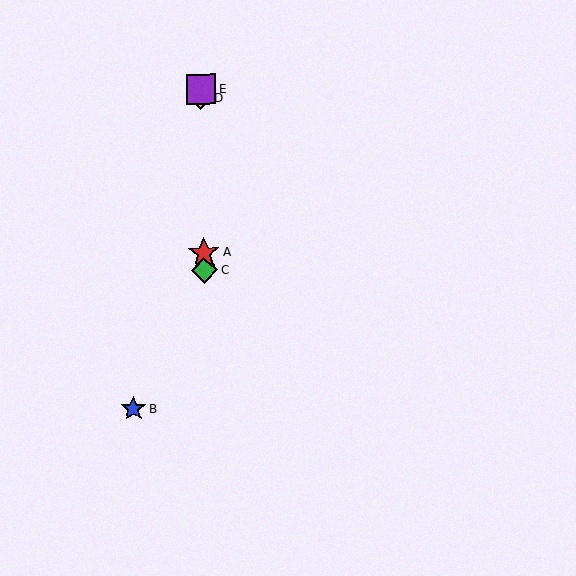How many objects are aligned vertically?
4 objects (A, C, D, E) are aligned vertically.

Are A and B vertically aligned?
No, A is at x≈204 and B is at x≈134.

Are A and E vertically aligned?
Yes, both are at x≈204.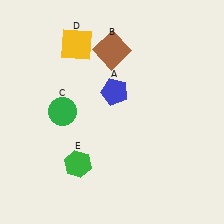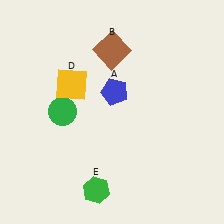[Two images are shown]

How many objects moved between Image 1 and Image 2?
2 objects moved between the two images.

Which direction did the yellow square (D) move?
The yellow square (D) moved down.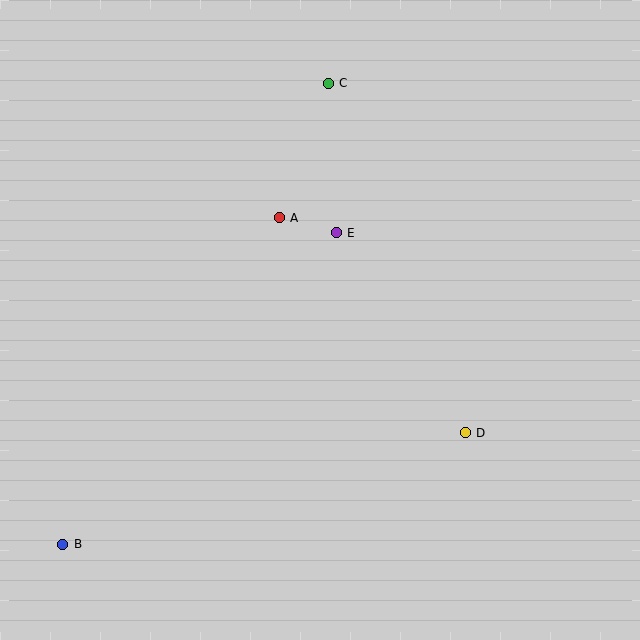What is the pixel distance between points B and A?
The distance between B and A is 392 pixels.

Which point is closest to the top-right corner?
Point C is closest to the top-right corner.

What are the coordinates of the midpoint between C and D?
The midpoint between C and D is at (397, 258).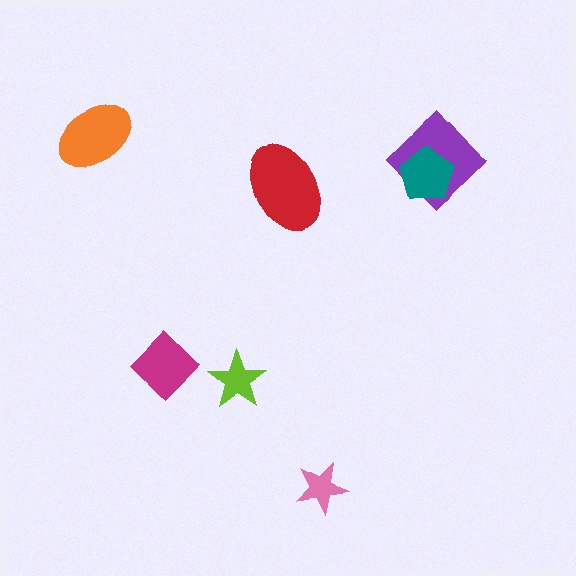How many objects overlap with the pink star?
0 objects overlap with the pink star.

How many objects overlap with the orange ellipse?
0 objects overlap with the orange ellipse.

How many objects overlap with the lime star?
0 objects overlap with the lime star.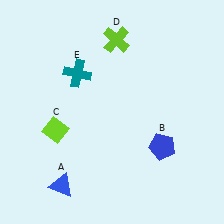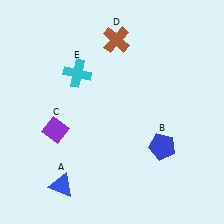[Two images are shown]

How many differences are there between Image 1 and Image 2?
There are 3 differences between the two images.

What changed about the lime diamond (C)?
In Image 1, C is lime. In Image 2, it changed to purple.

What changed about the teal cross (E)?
In Image 1, E is teal. In Image 2, it changed to cyan.